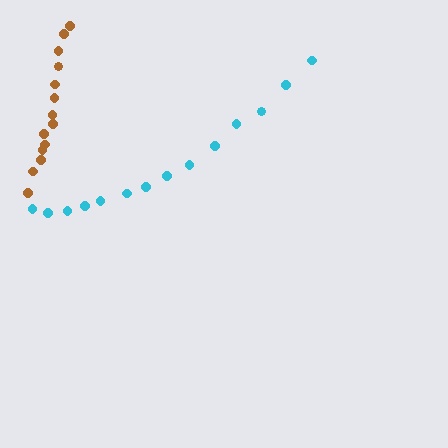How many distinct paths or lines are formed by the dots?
There are 2 distinct paths.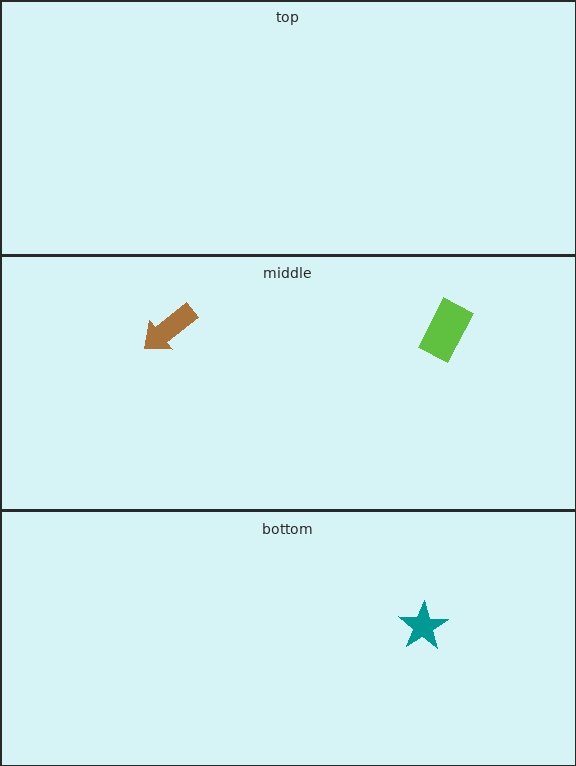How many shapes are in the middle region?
2.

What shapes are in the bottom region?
The teal star.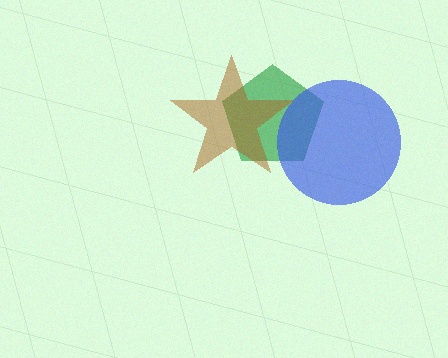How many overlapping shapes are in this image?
There are 3 overlapping shapes in the image.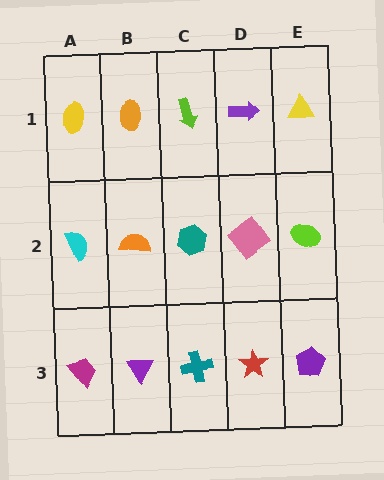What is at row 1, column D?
A purple arrow.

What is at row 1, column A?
A yellow ellipse.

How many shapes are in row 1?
5 shapes.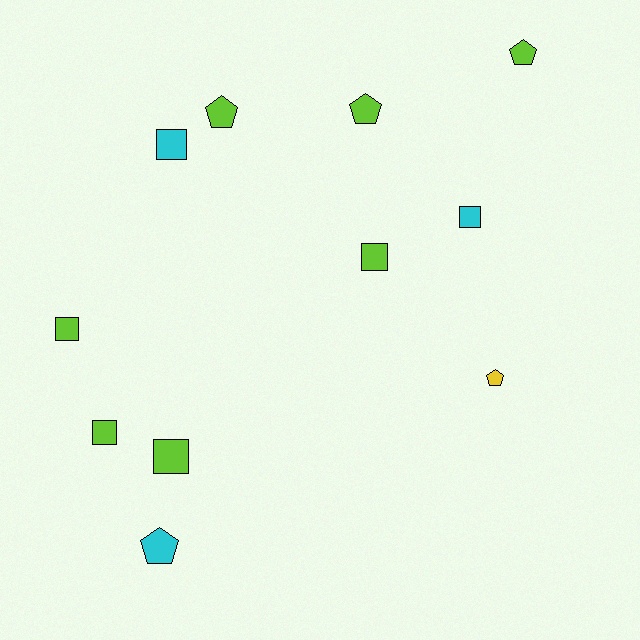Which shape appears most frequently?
Square, with 6 objects.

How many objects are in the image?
There are 11 objects.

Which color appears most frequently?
Lime, with 7 objects.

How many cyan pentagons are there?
There is 1 cyan pentagon.